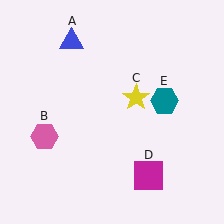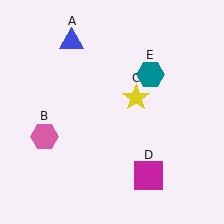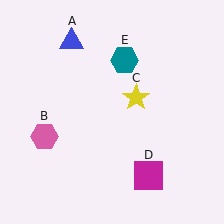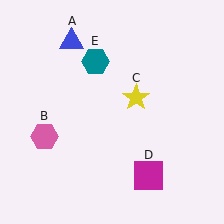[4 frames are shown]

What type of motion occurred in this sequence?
The teal hexagon (object E) rotated counterclockwise around the center of the scene.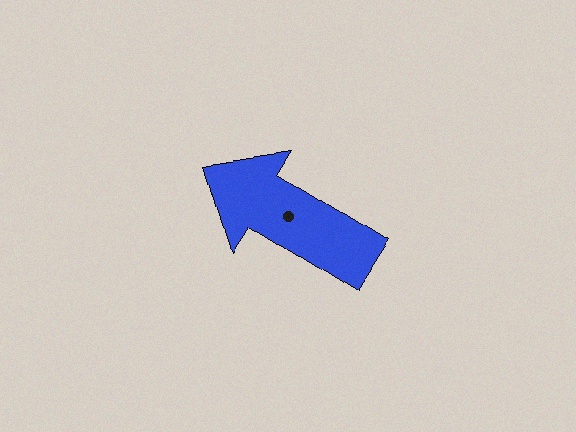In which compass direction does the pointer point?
Northwest.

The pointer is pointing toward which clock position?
Roughly 10 o'clock.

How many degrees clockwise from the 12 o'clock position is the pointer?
Approximately 302 degrees.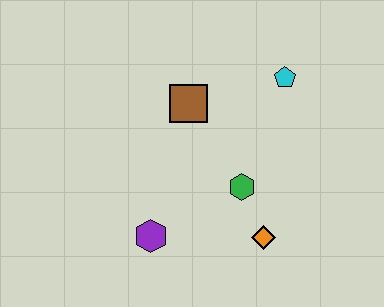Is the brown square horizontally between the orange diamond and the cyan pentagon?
No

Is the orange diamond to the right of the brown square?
Yes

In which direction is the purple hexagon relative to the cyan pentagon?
The purple hexagon is below the cyan pentagon.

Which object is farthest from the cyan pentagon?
The purple hexagon is farthest from the cyan pentagon.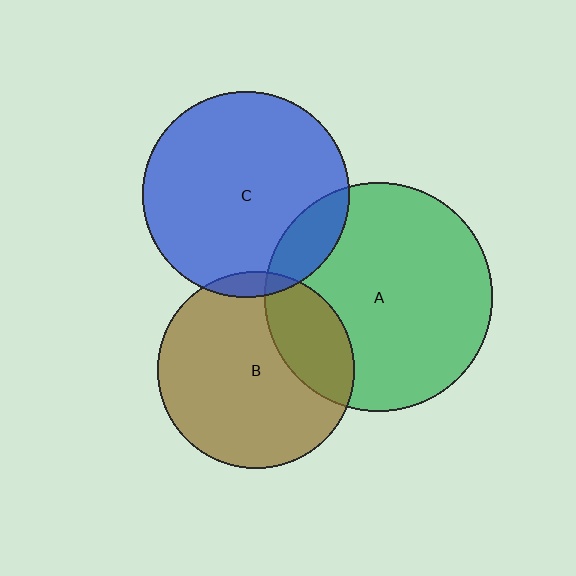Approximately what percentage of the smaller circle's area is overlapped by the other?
Approximately 5%.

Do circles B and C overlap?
Yes.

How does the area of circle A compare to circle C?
Approximately 1.2 times.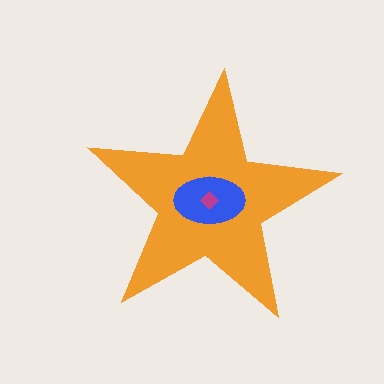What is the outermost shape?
The orange star.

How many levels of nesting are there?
3.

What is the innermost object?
The magenta diamond.